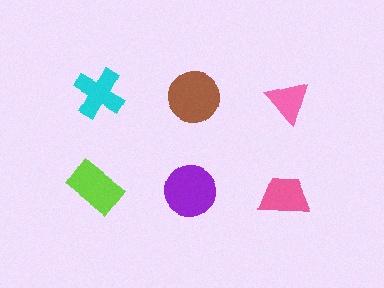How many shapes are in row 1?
3 shapes.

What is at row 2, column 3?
A pink trapezoid.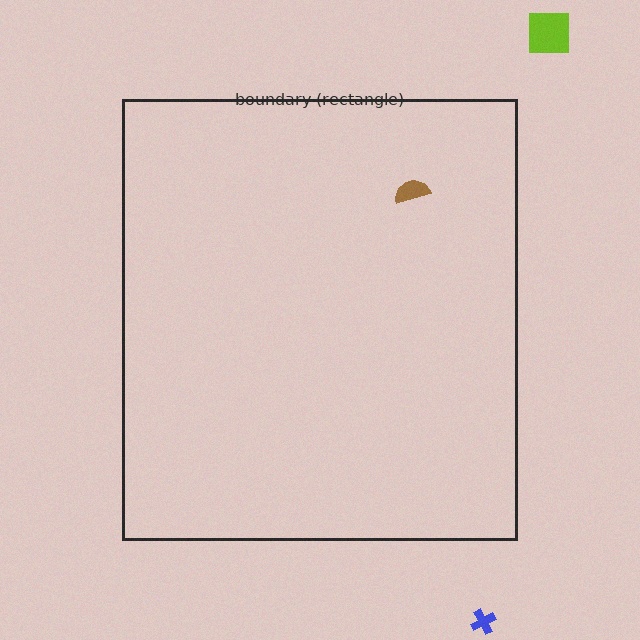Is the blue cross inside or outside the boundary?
Outside.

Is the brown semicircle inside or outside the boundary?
Inside.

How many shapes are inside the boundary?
1 inside, 2 outside.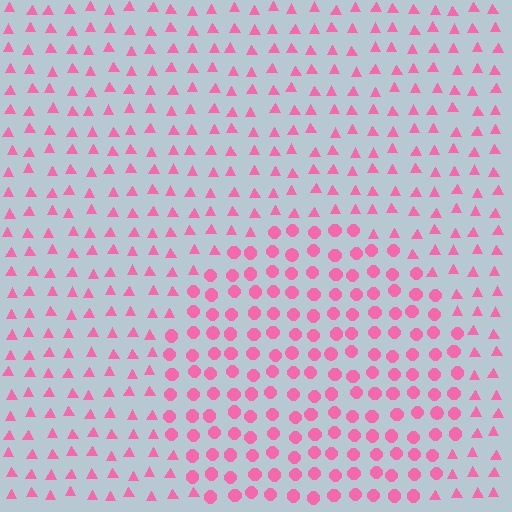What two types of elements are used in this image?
The image uses circles inside the circle region and triangles outside it.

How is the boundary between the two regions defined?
The boundary is defined by a change in element shape: circles inside vs. triangles outside. All elements share the same color and spacing.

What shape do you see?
I see a circle.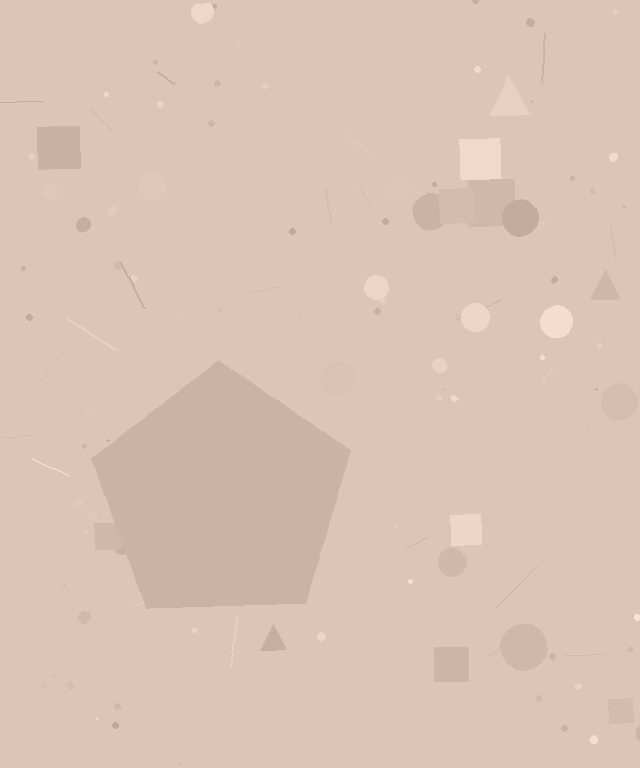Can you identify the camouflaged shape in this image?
The camouflaged shape is a pentagon.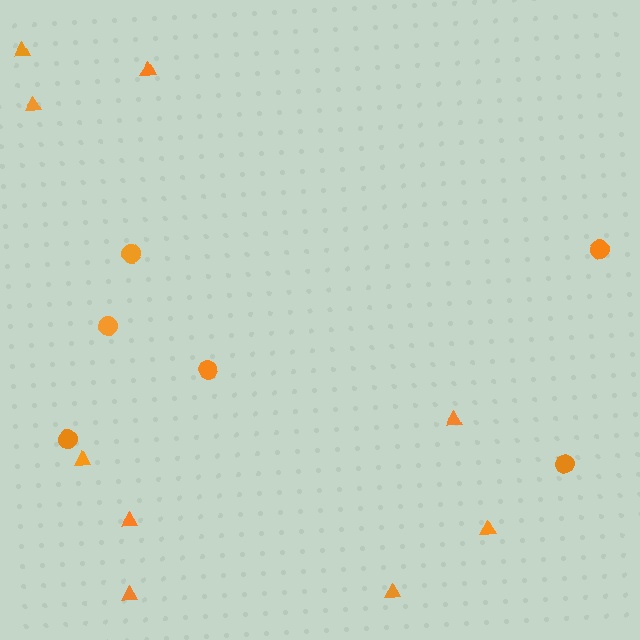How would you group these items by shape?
There are 2 groups: one group of circles (6) and one group of triangles (9).